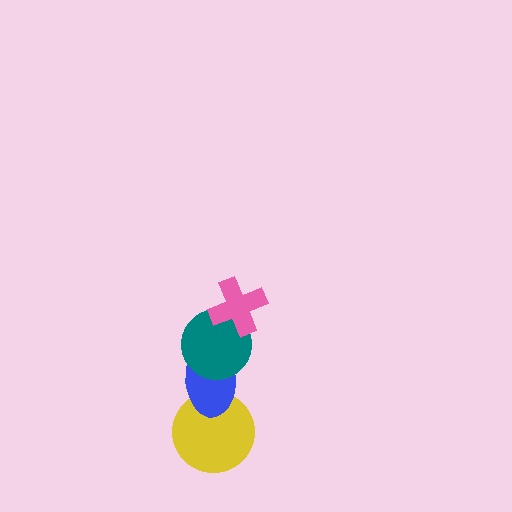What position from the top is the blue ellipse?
The blue ellipse is 3rd from the top.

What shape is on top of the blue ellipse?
The teal circle is on top of the blue ellipse.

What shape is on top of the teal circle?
The pink cross is on top of the teal circle.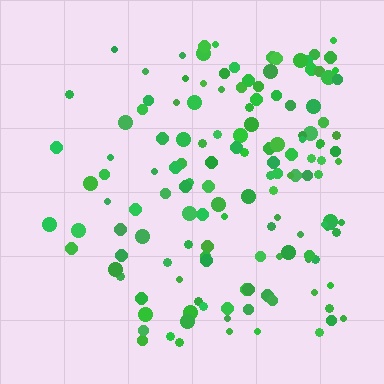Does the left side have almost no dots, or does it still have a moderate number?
Still a moderate number, just noticeably fewer than the right.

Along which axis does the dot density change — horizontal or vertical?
Horizontal.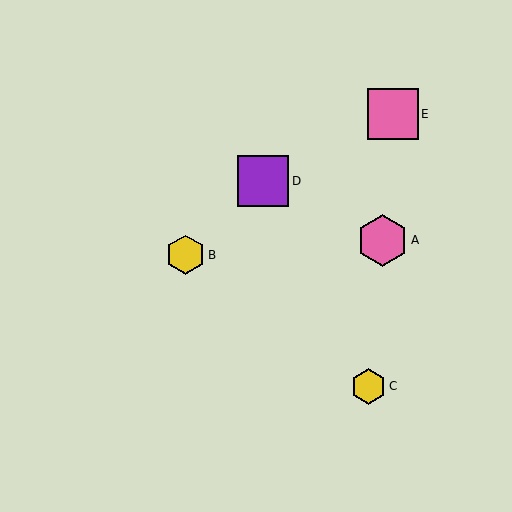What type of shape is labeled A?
Shape A is a pink hexagon.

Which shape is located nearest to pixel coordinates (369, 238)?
The pink hexagon (labeled A) at (383, 240) is nearest to that location.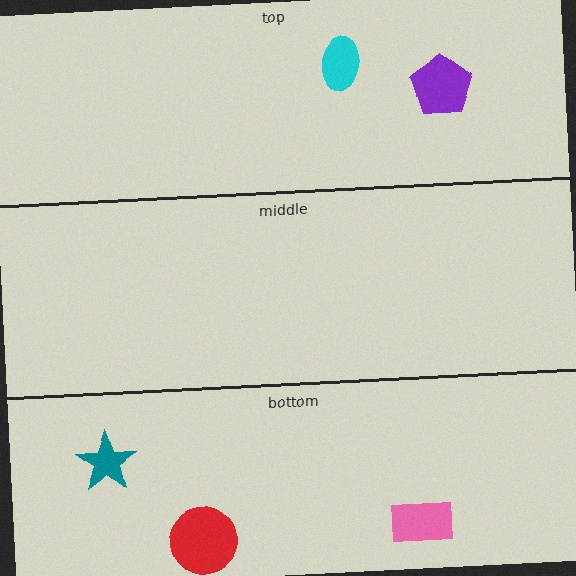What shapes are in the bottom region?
The teal star, the pink rectangle, the red circle.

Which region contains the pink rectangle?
The bottom region.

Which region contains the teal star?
The bottom region.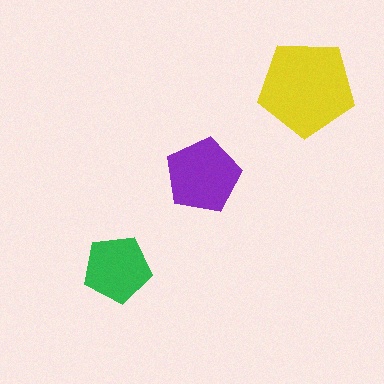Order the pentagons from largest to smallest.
the yellow one, the purple one, the green one.